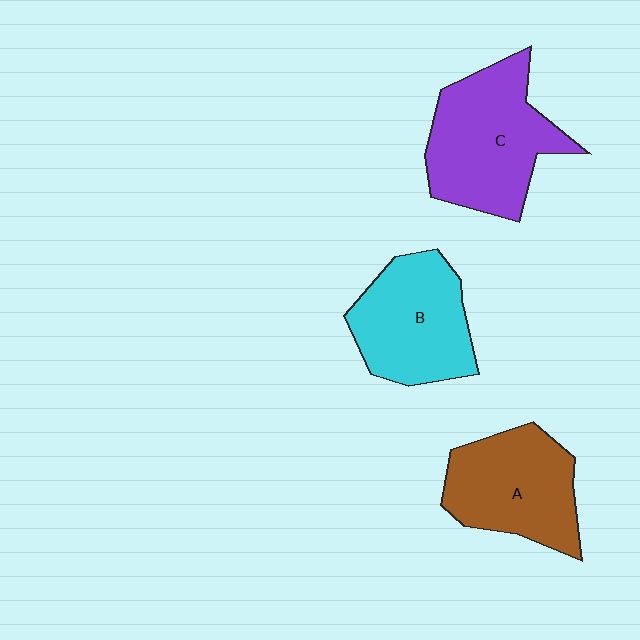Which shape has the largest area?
Shape C (purple).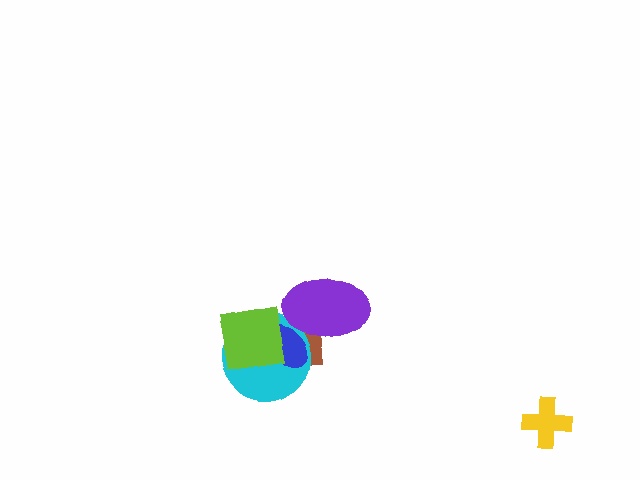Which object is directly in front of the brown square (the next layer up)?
The cyan circle is directly in front of the brown square.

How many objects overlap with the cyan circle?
4 objects overlap with the cyan circle.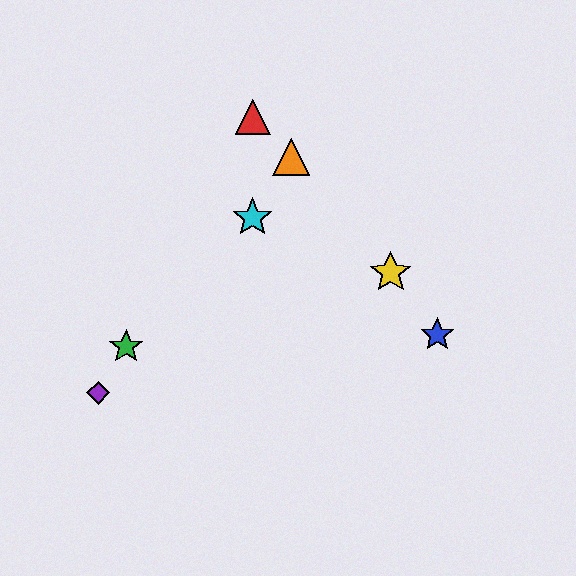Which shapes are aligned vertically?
The red triangle, the cyan star are aligned vertically.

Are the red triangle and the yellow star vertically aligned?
No, the red triangle is at x≈253 and the yellow star is at x≈391.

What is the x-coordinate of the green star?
The green star is at x≈126.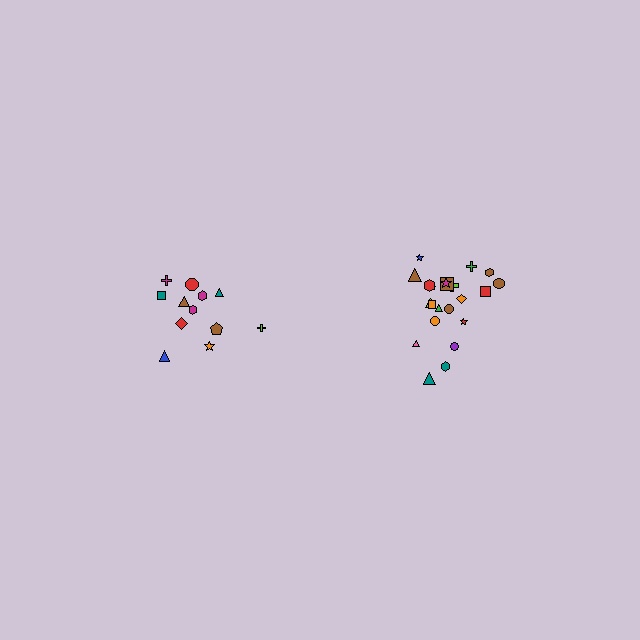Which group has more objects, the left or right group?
The right group.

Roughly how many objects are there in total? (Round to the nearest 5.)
Roughly 35 objects in total.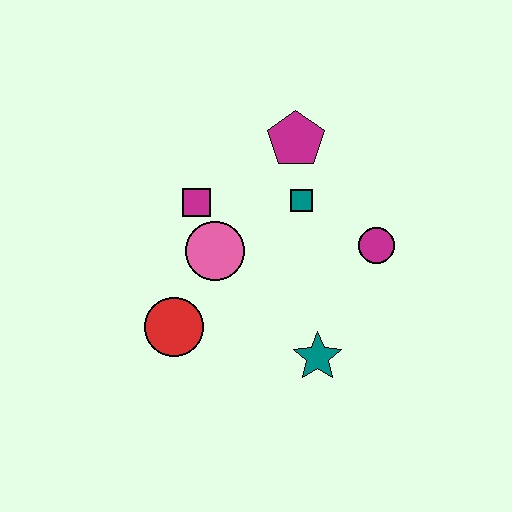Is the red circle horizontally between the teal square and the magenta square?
No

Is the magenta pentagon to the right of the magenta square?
Yes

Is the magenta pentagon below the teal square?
No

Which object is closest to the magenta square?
The pink circle is closest to the magenta square.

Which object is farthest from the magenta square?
The teal star is farthest from the magenta square.